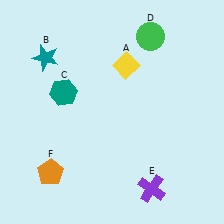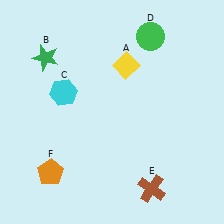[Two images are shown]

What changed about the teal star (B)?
In Image 1, B is teal. In Image 2, it changed to green.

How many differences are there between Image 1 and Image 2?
There are 3 differences between the two images.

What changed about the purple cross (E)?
In Image 1, E is purple. In Image 2, it changed to brown.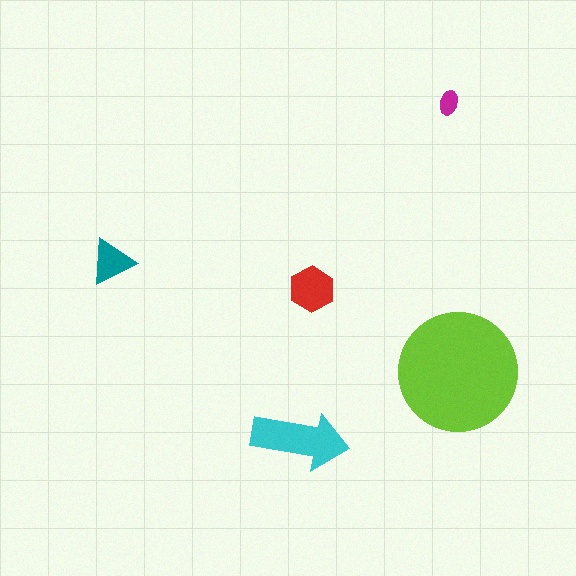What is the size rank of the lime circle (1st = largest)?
1st.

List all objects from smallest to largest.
The magenta ellipse, the teal triangle, the red hexagon, the cyan arrow, the lime circle.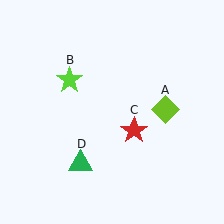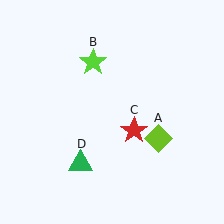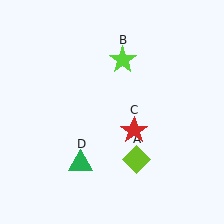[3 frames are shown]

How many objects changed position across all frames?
2 objects changed position: lime diamond (object A), lime star (object B).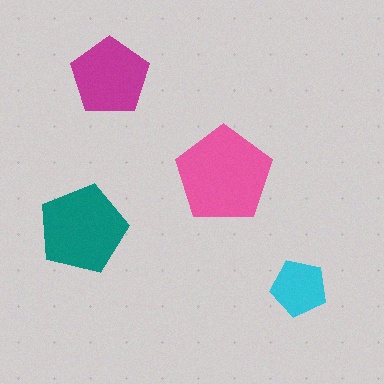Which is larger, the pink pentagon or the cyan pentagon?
The pink one.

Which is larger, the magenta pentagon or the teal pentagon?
The teal one.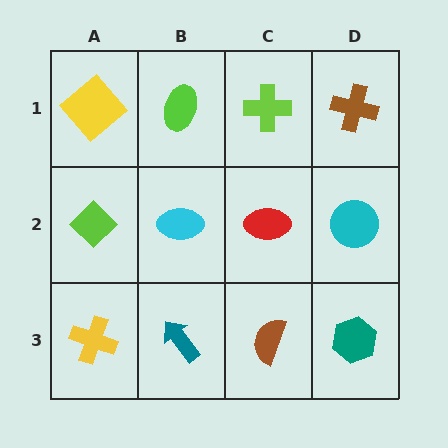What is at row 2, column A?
A lime diamond.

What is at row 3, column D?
A teal hexagon.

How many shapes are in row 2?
4 shapes.